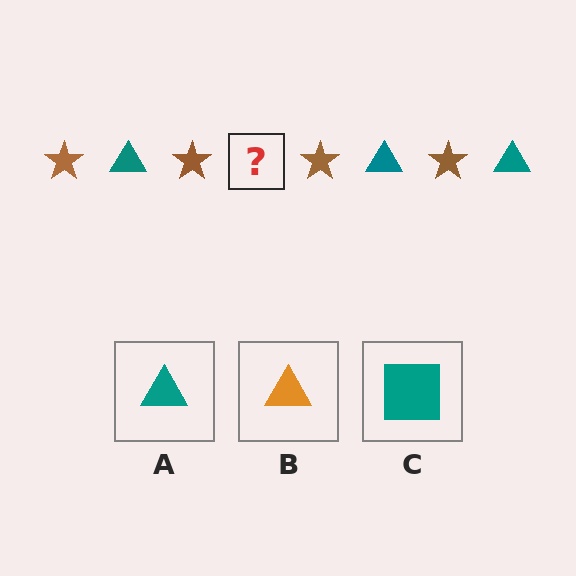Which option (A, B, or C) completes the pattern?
A.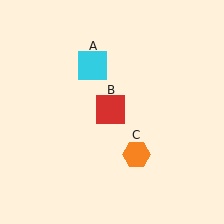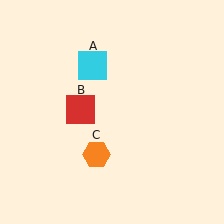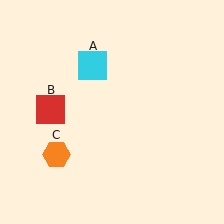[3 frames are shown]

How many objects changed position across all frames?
2 objects changed position: red square (object B), orange hexagon (object C).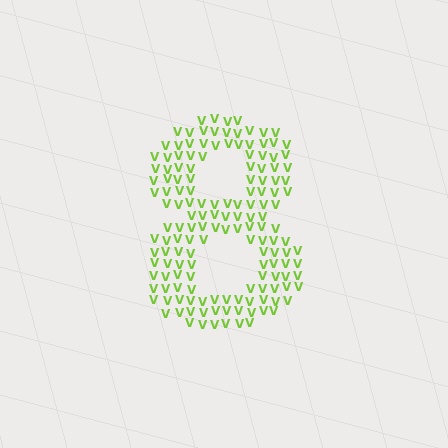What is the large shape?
The large shape is the digit 8.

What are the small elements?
The small elements are letter V's.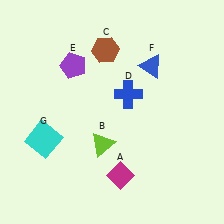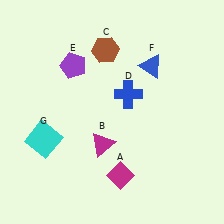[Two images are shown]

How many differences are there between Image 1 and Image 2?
There is 1 difference between the two images.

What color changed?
The triangle (B) changed from lime in Image 1 to magenta in Image 2.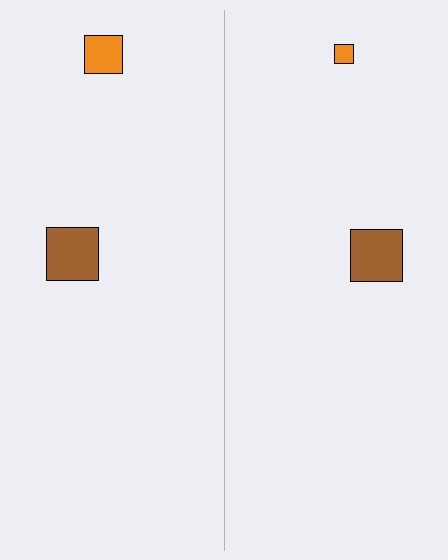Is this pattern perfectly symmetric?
No, the pattern is not perfectly symmetric. The orange square on the right side has a different size than its mirror counterpart.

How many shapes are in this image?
There are 4 shapes in this image.